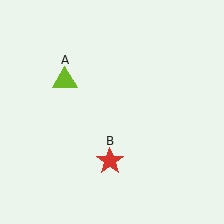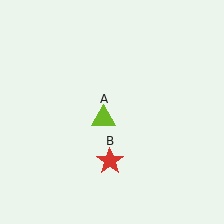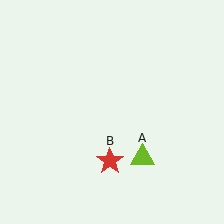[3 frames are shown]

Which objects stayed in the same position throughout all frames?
Red star (object B) remained stationary.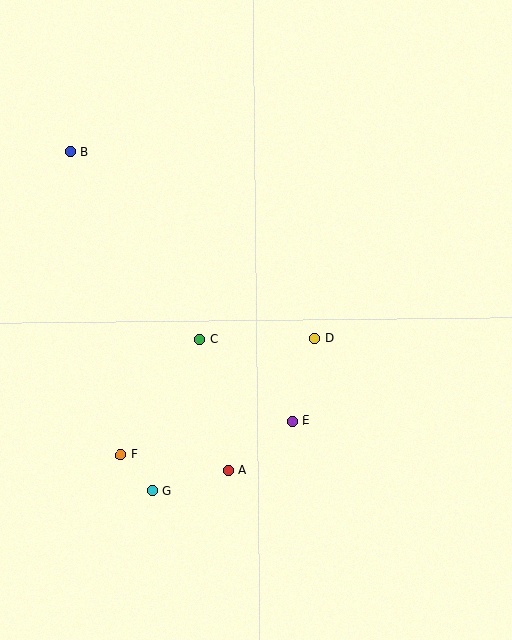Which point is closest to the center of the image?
Point C at (200, 339) is closest to the center.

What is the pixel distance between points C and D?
The distance between C and D is 115 pixels.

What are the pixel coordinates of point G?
Point G is at (152, 491).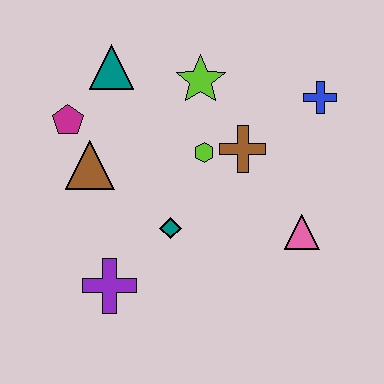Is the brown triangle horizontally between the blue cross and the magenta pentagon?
Yes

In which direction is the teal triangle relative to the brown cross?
The teal triangle is to the left of the brown cross.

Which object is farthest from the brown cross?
The purple cross is farthest from the brown cross.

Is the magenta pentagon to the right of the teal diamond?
No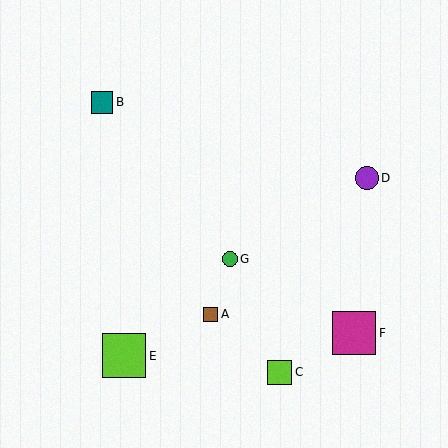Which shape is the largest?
The lime square (labeled E) is the largest.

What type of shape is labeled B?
Shape B is a teal square.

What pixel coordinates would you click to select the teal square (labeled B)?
Click at (102, 102) to select the teal square B.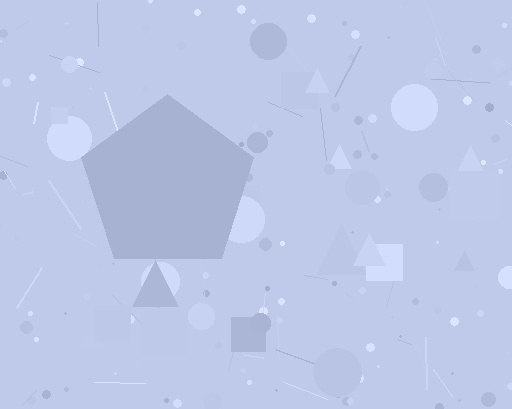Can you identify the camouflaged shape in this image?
The camouflaged shape is a pentagon.